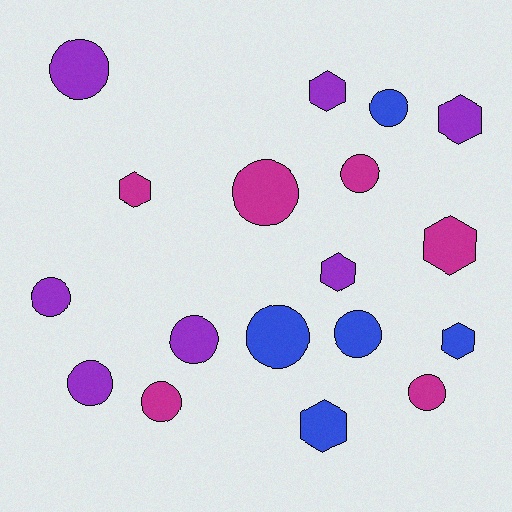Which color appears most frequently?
Purple, with 7 objects.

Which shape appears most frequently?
Circle, with 11 objects.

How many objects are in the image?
There are 18 objects.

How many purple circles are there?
There are 4 purple circles.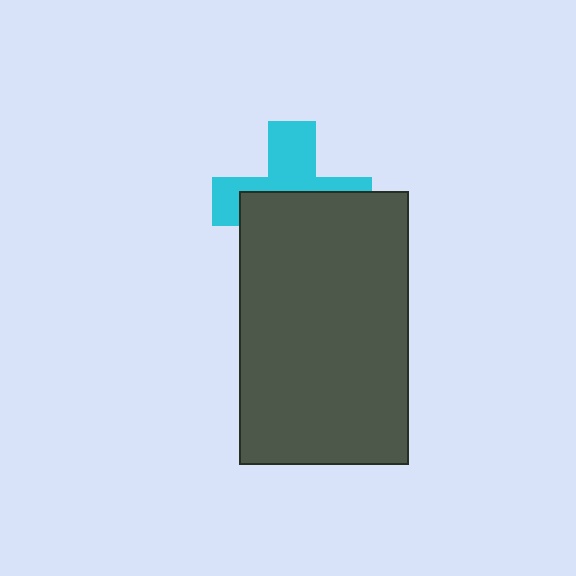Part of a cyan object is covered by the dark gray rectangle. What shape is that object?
It is a cross.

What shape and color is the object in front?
The object in front is a dark gray rectangle.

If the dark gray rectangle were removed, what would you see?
You would see the complete cyan cross.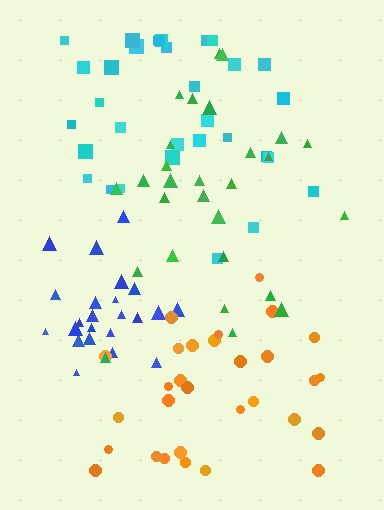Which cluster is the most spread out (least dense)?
Green.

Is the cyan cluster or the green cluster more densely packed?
Cyan.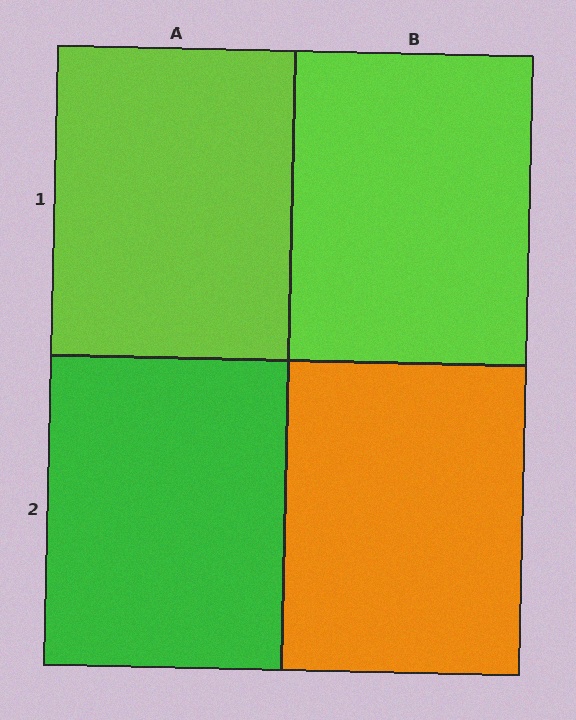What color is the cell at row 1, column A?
Lime.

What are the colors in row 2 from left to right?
Green, orange.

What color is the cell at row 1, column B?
Lime.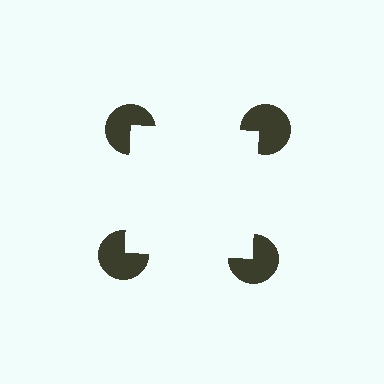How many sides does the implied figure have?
4 sides.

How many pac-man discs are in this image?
There are 4 — one at each vertex of the illusory square.